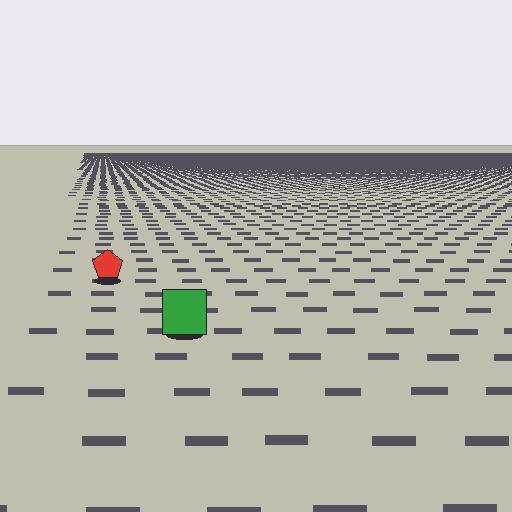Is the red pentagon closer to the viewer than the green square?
No. The green square is closer — you can tell from the texture gradient: the ground texture is coarser near it.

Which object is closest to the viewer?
The green square is closest. The texture marks near it are larger and more spread out.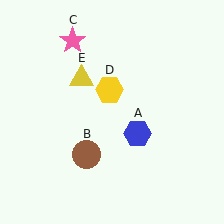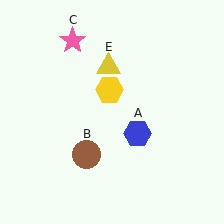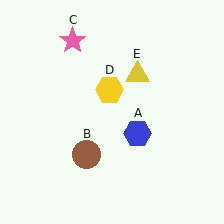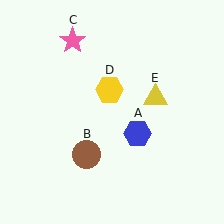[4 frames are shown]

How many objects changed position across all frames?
1 object changed position: yellow triangle (object E).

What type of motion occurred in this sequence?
The yellow triangle (object E) rotated clockwise around the center of the scene.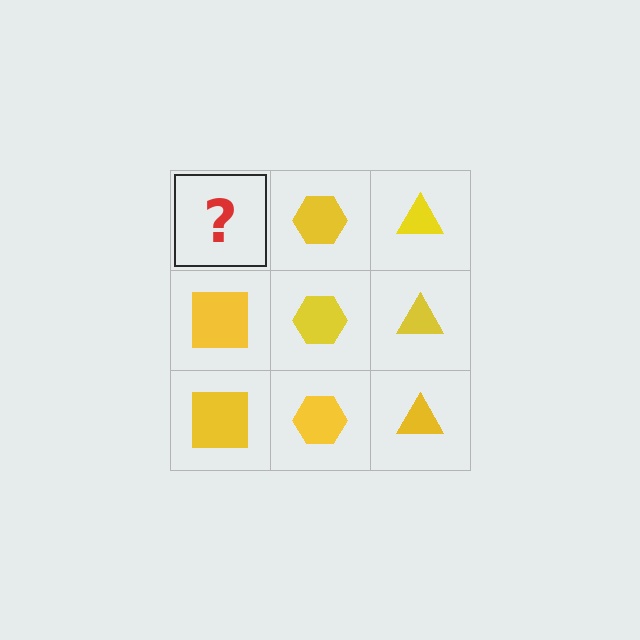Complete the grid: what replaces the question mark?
The question mark should be replaced with a yellow square.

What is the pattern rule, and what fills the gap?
The rule is that each column has a consistent shape. The gap should be filled with a yellow square.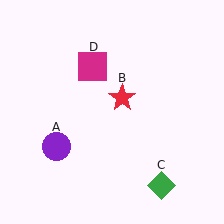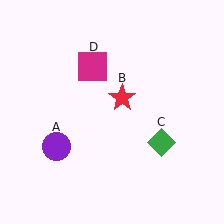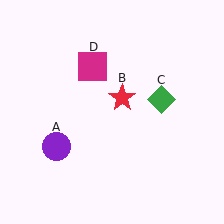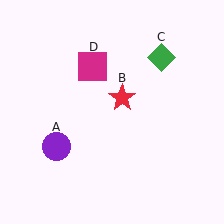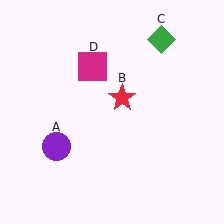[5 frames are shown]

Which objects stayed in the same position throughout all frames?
Purple circle (object A) and red star (object B) and magenta square (object D) remained stationary.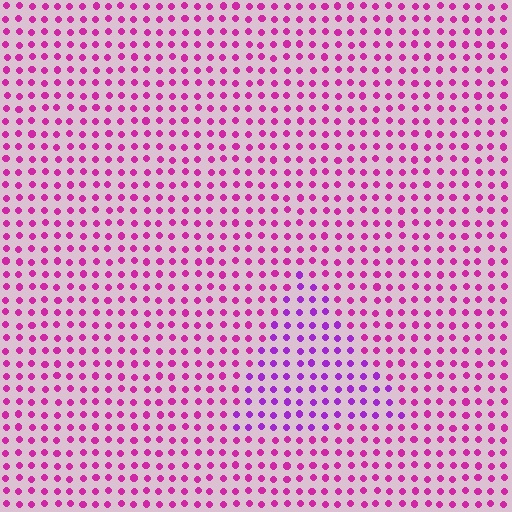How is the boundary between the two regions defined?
The boundary is defined purely by a slight shift in hue (about 31 degrees). Spacing, size, and orientation are identical on both sides.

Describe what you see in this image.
The image is filled with small magenta elements in a uniform arrangement. A triangle-shaped region is visible where the elements are tinted to a slightly different hue, forming a subtle color boundary.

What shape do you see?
I see a triangle.